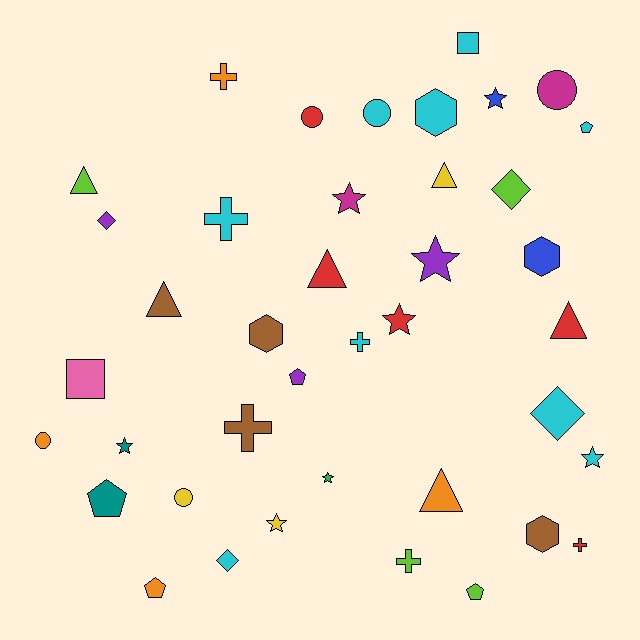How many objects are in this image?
There are 40 objects.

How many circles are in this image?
There are 5 circles.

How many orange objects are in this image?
There are 4 orange objects.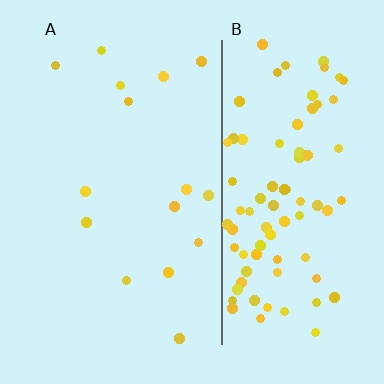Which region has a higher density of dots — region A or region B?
B (the right).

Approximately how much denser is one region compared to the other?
Approximately 5.9× — region B over region A.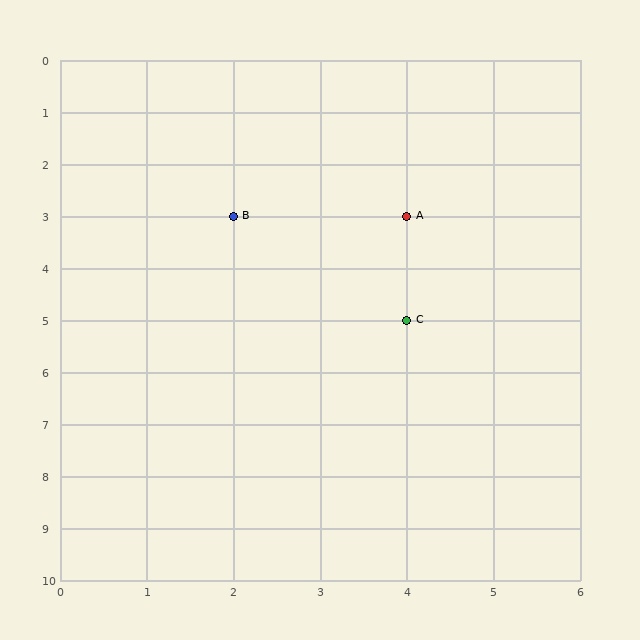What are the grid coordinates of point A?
Point A is at grid coordinates (4, 3).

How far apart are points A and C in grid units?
Points A and C are 2 rows apart.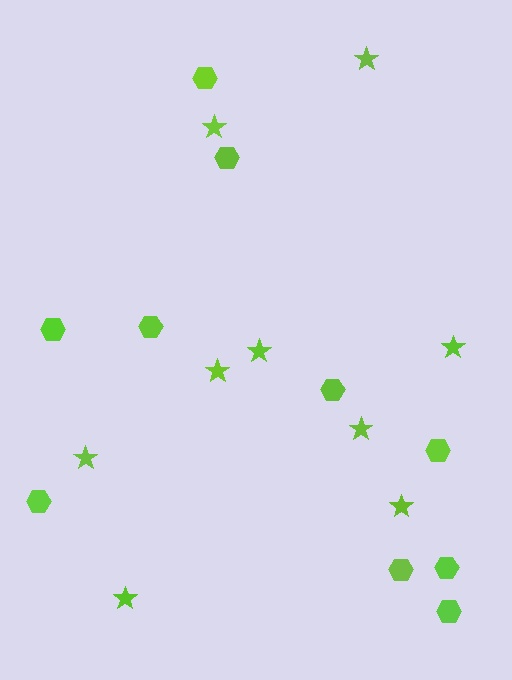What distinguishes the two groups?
There are 2 groups: one group of stars (9) and one group of hexagons (10).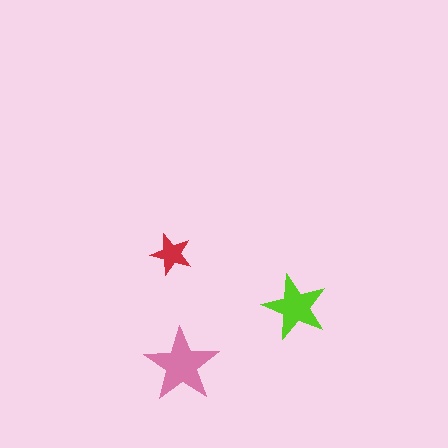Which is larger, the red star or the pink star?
The pink one.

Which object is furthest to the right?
The lime star is rightmost.